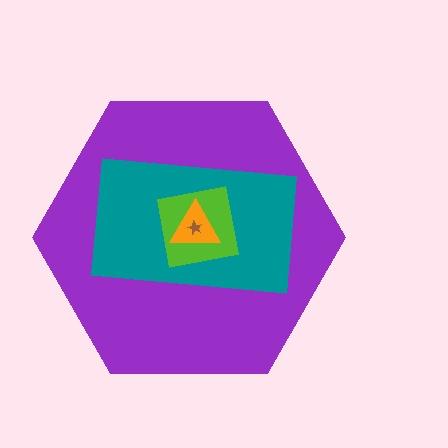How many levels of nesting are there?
5.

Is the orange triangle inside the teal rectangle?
Yes.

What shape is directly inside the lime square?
The orange triangle.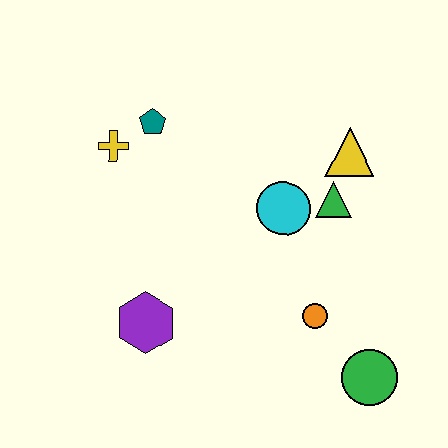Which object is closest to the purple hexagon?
The orange circle is closest to the purple hexagon.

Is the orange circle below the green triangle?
Yes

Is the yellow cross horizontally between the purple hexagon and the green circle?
No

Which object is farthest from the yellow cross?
The green circle is farthest from the yellow cross.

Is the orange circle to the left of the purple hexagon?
No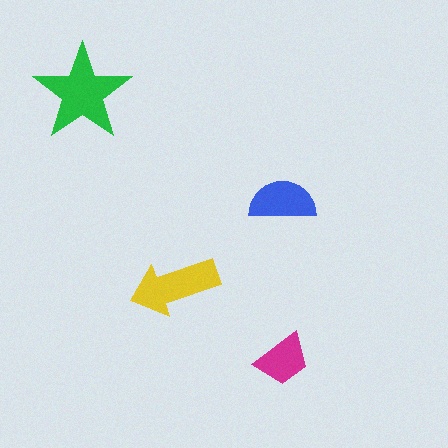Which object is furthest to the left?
The green star is leftmost.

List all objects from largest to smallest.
The green star, the yellow arrow, the blue semicircle, the magenta trapezoid.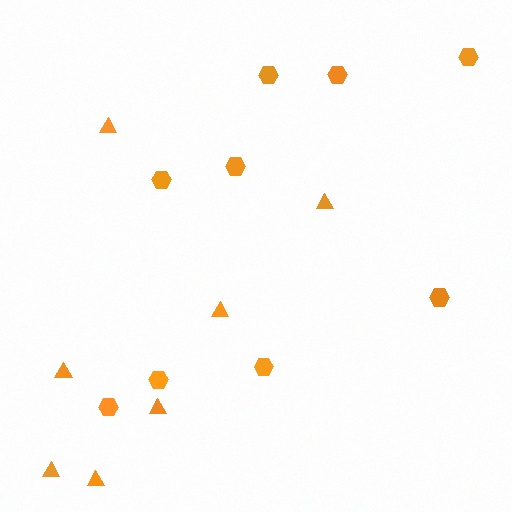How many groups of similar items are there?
There are 2 groups: one group of triangles (7) and one group of hexagons (9).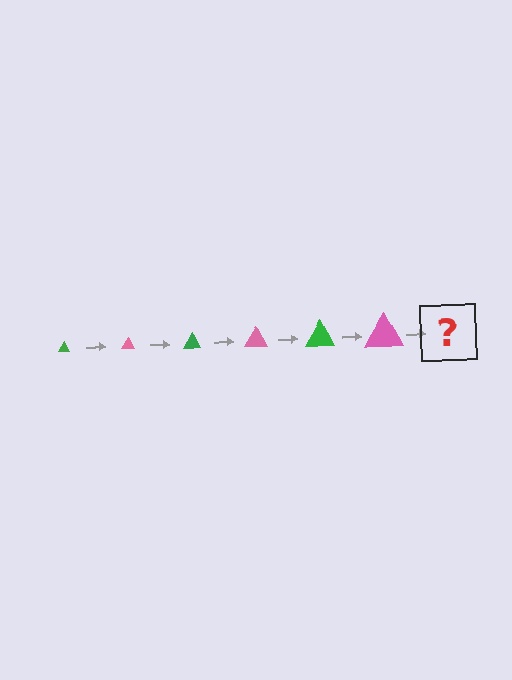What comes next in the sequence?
The next element should be a green triangle, larger than the previous one.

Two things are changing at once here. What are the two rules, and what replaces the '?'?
The two rules are that the triangle grows larger each step and the color cycles through green and pink. The '?' should be a green triangle, larger than the previous one.